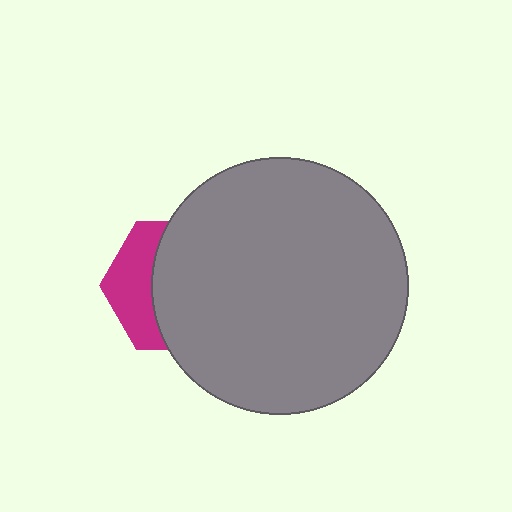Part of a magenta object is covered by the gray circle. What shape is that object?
It is a hexagon.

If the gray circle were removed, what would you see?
You would see the complete magenta hexagon.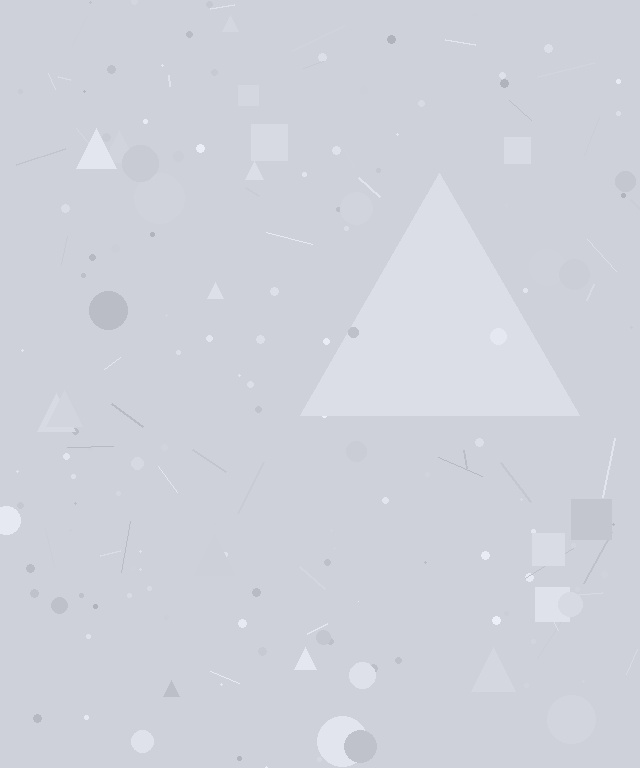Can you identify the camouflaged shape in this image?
The camouflaged shape is a triangle.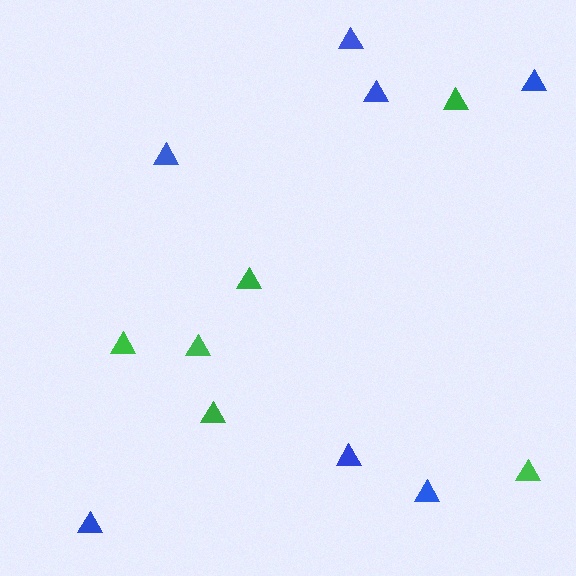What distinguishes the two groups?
There are 2 groups: one group of green triangles (6) and one group of blue triangles (7).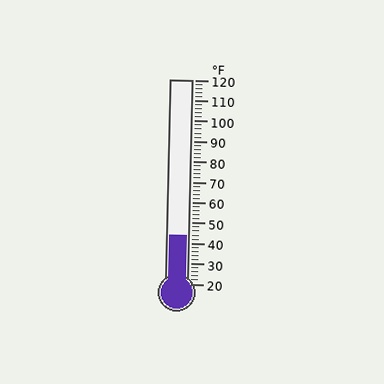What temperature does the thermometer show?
The thermometer shows approximately 44°F.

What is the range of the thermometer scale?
The thermometer scale ranges from 20°F to 120°F.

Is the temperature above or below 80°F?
The temperature is below 80°F.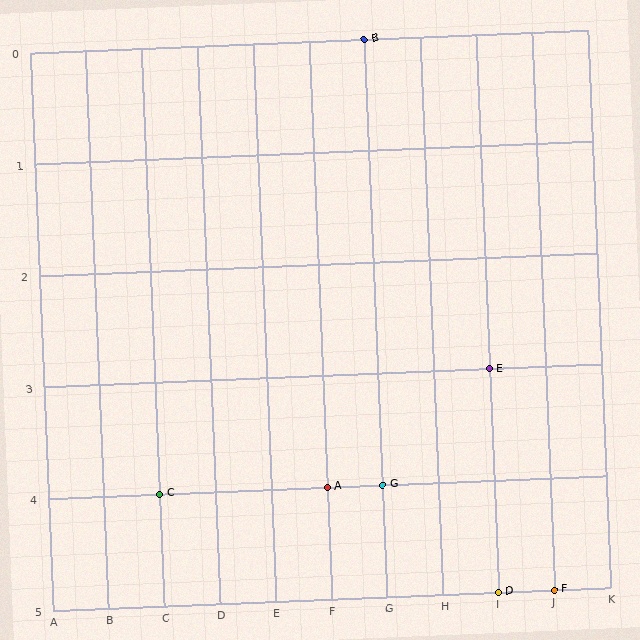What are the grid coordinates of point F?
Point F is at grid coordinates (J, 5).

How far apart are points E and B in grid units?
Points E and B are 2 columns and 3 rows apart (about 3.6 grid units diagonally).